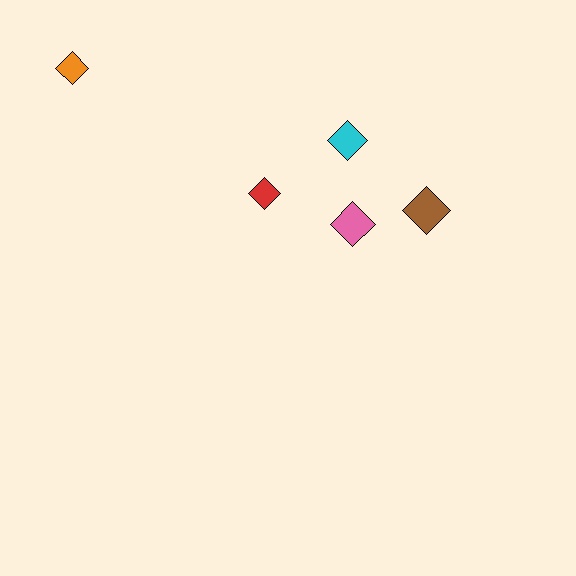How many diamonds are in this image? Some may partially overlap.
There are 5 diamonds.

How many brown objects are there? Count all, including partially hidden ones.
There is 1 brown object.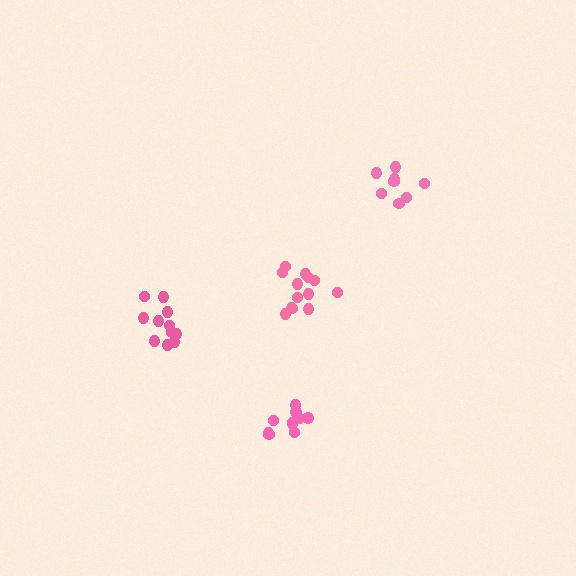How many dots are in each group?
Group 1: 13 dots, Group 2: 10 dots, Group 3: 11 dots, Group 4: 8 dots (42 total).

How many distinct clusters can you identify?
There are 4 distinct clusters.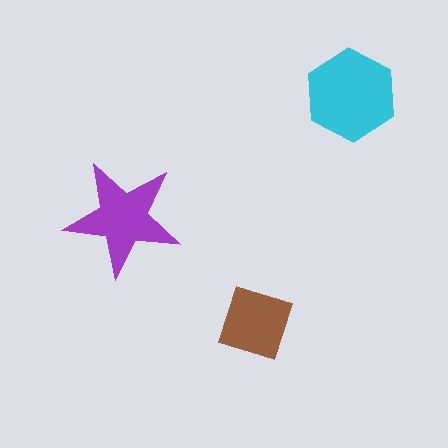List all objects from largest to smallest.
The cyan hexagon, the purple star, the brown diamond.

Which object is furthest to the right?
The cyan hexagon is rightmost.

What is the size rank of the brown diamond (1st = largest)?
3rd.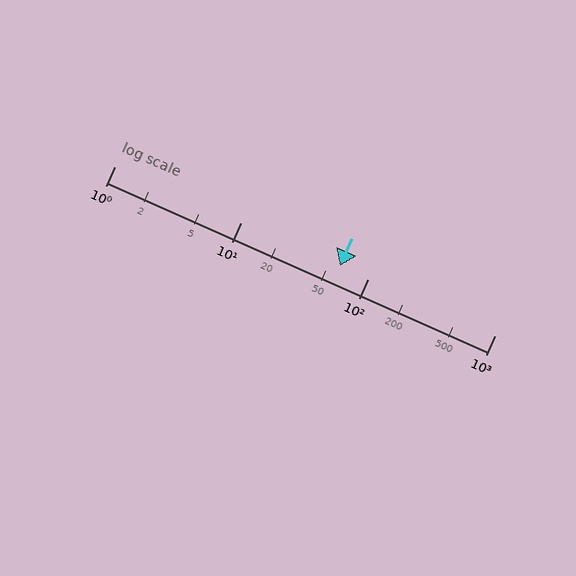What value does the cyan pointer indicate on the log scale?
The pointer indicates approximately 60.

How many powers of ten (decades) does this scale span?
The scale spans 3 decades, from 1 to 1000.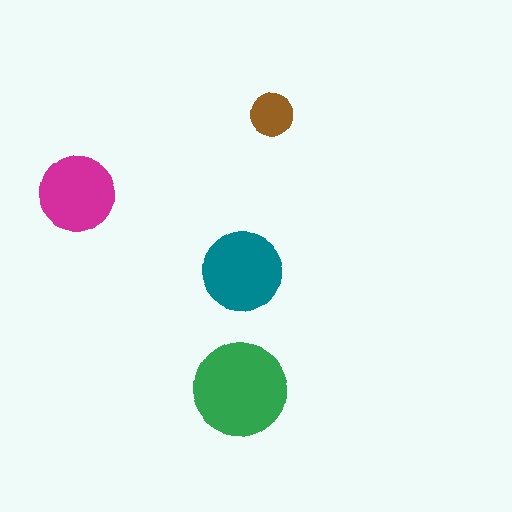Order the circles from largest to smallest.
the green one, the teal one, the magenta one, the brown one.